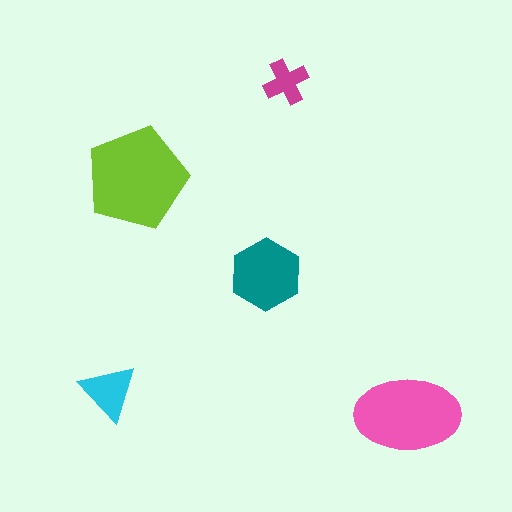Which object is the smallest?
The magenta cross.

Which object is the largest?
The lime pentagon.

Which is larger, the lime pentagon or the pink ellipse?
The lime pentagon.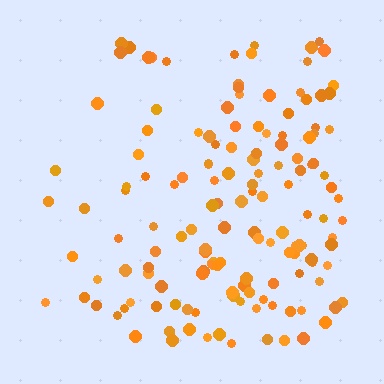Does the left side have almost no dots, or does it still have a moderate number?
Still a moderate number, just noticeably fewer than the right.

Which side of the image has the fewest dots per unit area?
The left.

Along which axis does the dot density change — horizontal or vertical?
Horizontal.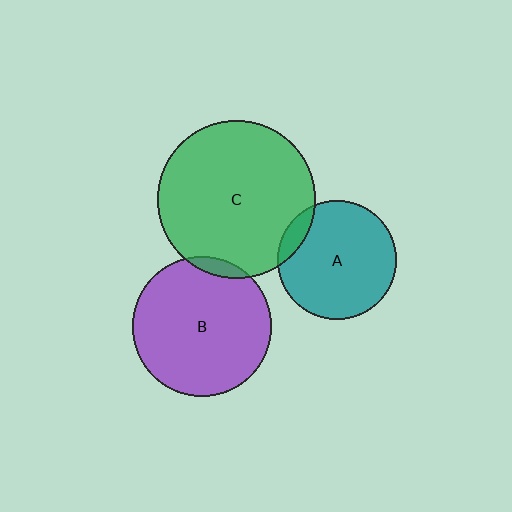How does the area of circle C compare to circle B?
Approximately 1.3 times.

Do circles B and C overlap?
Yes.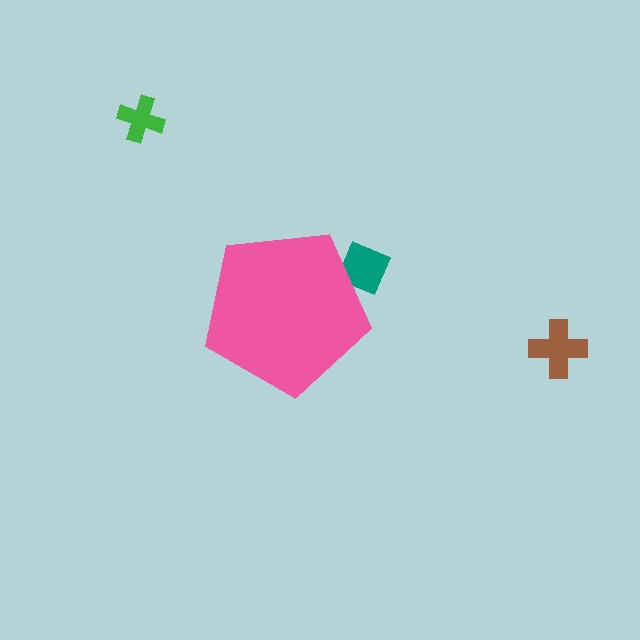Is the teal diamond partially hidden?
Yes, the teal diamond is partially hidden behind the pink pentagon.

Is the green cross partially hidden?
No, the green cross is fully visible.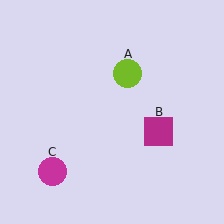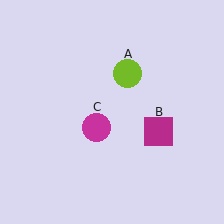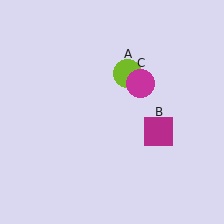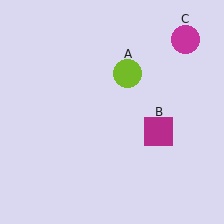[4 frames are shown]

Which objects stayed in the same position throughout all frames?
Lime circle (object A) and magenta square (object B) remained stationary.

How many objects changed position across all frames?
1 object changed position: magenta circle (object C).